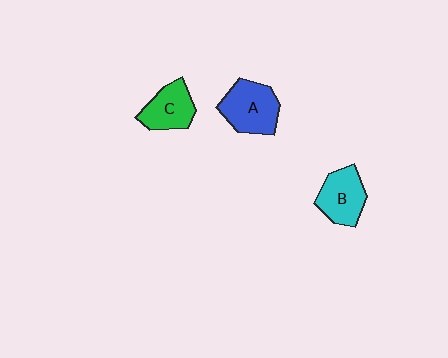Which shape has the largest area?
Shape A (blue).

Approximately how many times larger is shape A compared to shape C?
Approximately 1.3 times.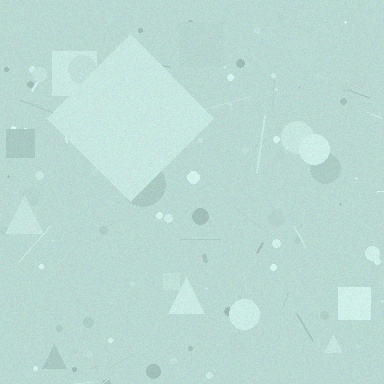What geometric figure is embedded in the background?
A diamond is embedded in the background.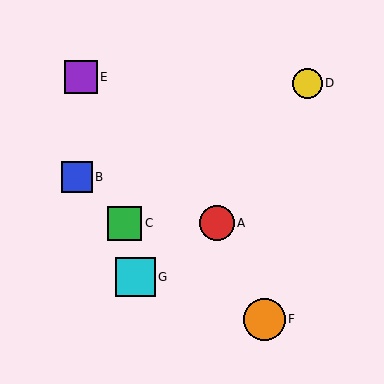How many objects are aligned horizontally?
2 objects (A, C) are aligned horizontally.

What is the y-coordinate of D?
Object D is at y≈83.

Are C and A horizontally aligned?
Yes, both are at y≈223.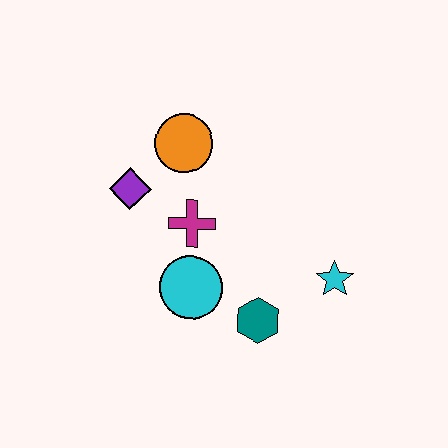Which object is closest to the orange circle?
The purple diamond is closest to the orange circle.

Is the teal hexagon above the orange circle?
No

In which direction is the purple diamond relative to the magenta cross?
The purple diamond is to the left of the magenta cross.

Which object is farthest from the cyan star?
The purple diamond is farthest from the cyan star.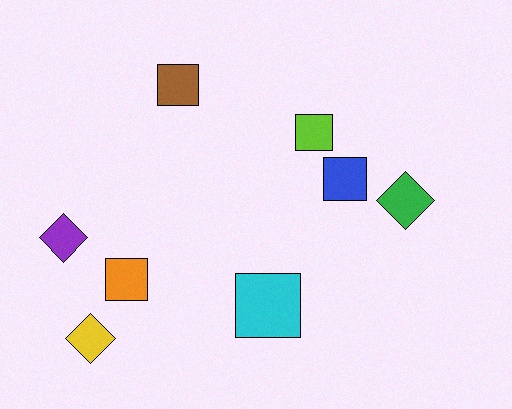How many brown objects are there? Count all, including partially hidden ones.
There is 1 brown object.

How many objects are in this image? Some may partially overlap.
There are 8 objects.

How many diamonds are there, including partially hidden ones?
There are 3 diamonds.